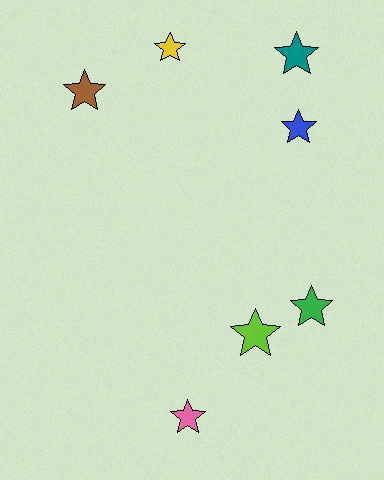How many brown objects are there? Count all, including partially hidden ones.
There is 1 brown object.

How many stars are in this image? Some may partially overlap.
There are 7 stars.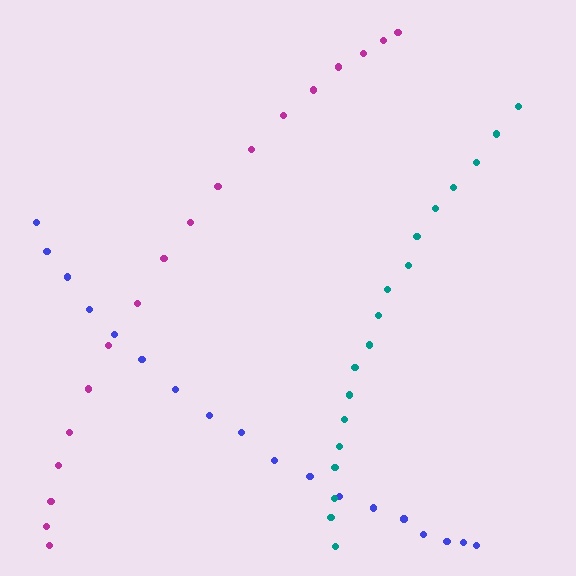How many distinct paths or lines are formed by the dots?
There are 3 distinct paths.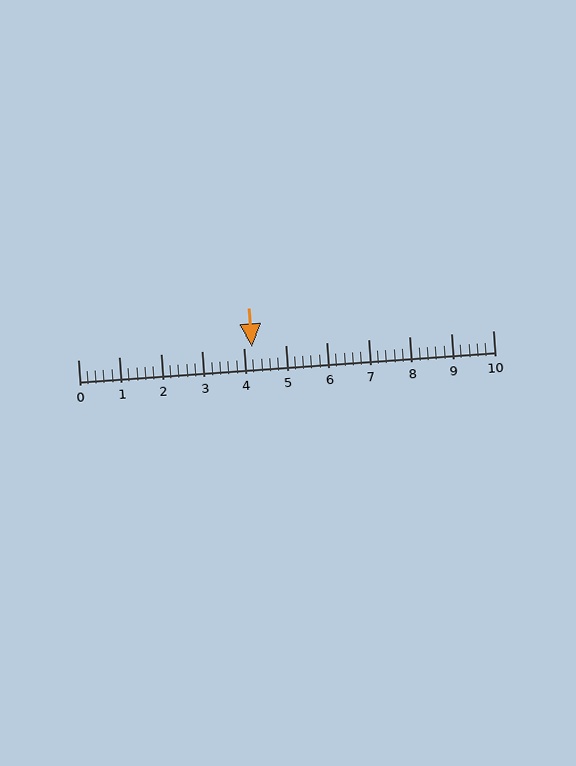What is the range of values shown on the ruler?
The ruler shows values from 0 to 10.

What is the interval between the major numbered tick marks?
The major tick marks are spaced 1 units apart.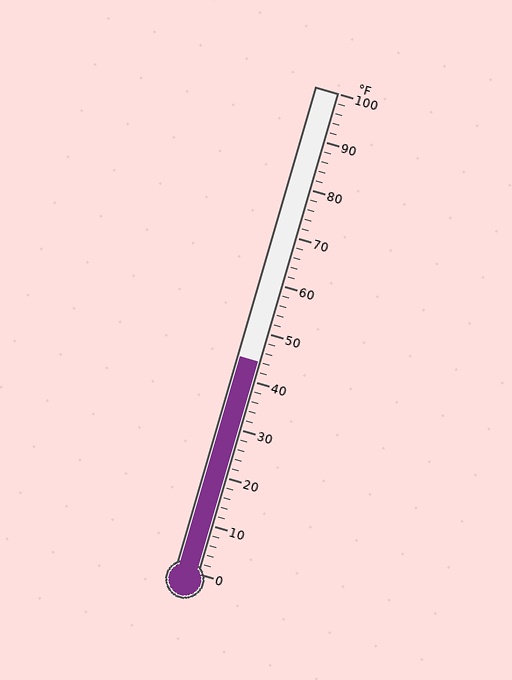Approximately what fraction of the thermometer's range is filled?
The thermometer is filled to approximately 45% of its range.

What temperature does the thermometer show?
The thermometer shows approximately 44°F.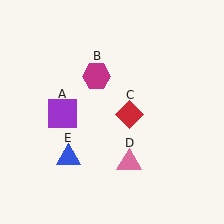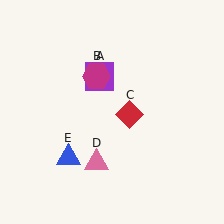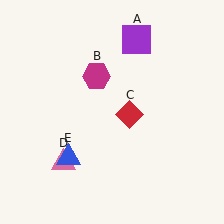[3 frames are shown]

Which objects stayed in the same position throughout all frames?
Magenta hexagon (object B) and red diamond (object C) and blue triangle (object E) remained stationary.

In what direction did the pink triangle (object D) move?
The pink triangle (object D) moved left.